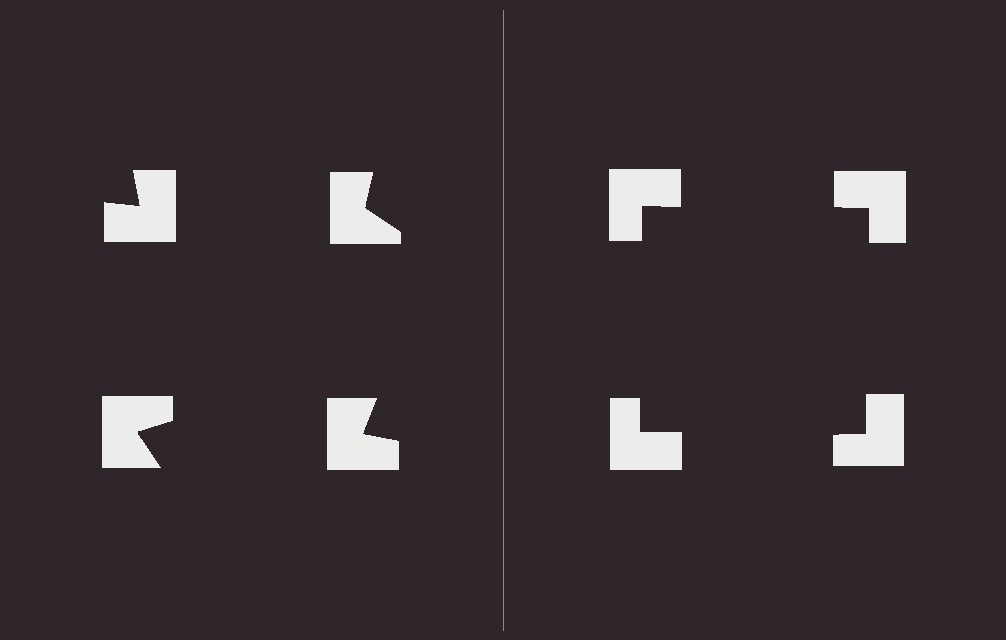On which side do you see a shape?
An illusory square appears on the right side. On the left side the wedge cuts are rotated, so no coherent shape forms.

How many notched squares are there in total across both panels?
8 — 4 on each side.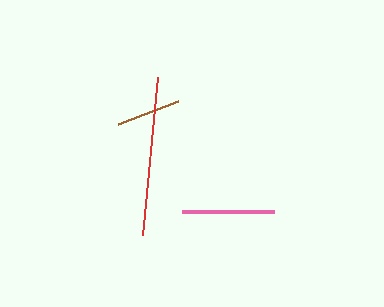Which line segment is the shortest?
The brown line is the shortest at approximately 64 pixels.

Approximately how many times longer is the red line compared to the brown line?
The red line is approximately 2.5 times the length of the brown line.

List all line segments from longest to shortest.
From longest to shortest: red, pink, brown.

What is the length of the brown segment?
The brown segment is approximately 64 pixels long.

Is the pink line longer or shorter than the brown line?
The pink line is longer than the brown line.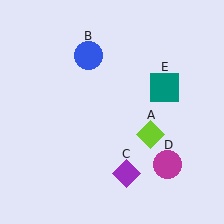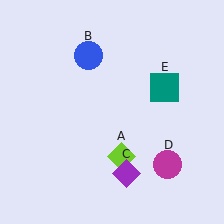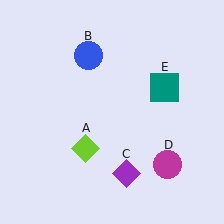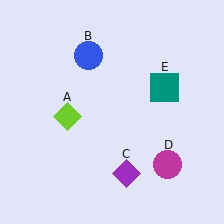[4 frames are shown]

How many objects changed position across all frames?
1 object changed position: lime diamond (object A).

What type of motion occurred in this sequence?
The lime diamond (object A) rotated clockwise around the center of the scene.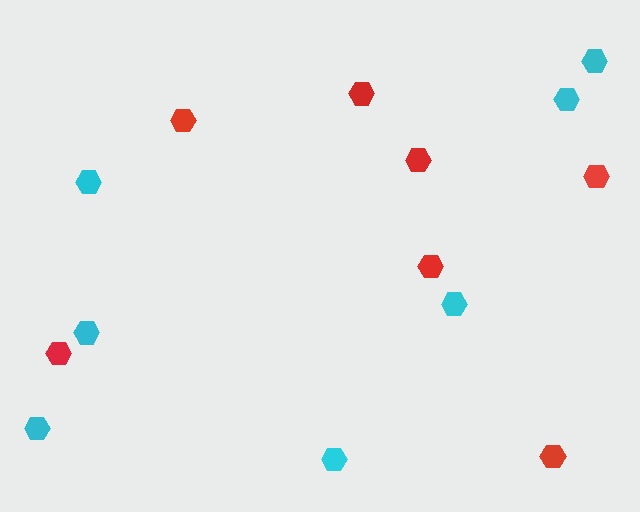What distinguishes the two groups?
There are 2 groups: one group of red hexagons (7) and one group of cyan hexagons (7).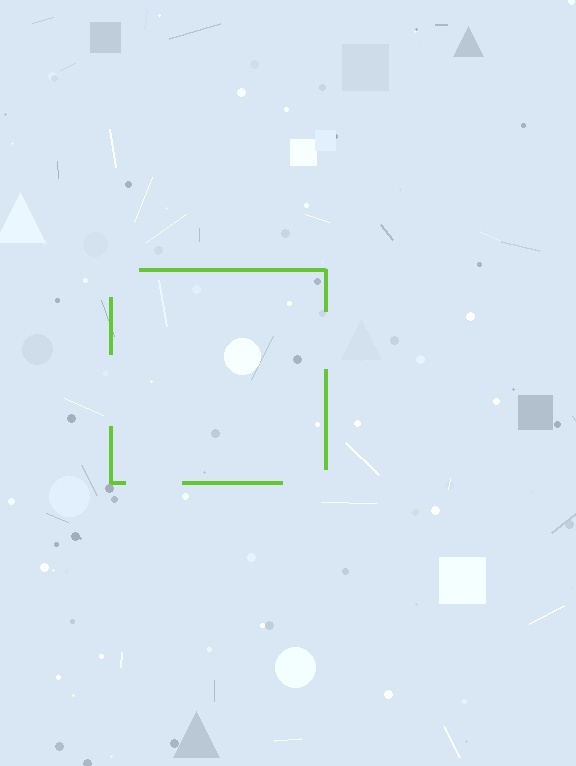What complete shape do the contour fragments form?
The contour fragments form a square.